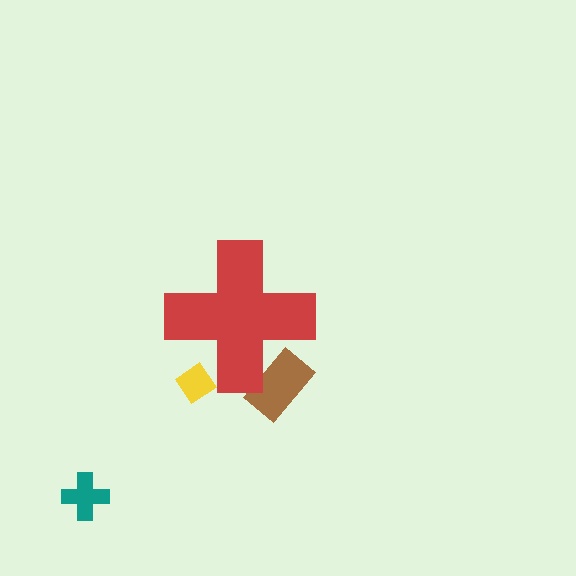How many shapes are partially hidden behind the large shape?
2 shapes are partially hidden.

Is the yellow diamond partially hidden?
Yes, the yellow diamond is partially hidden behind the red cross.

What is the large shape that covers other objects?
A red cross.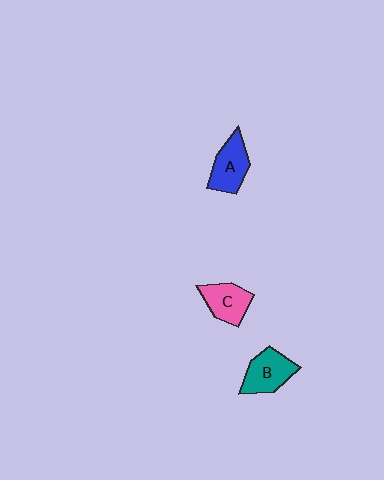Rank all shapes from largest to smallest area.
From largest to smallest: B (teal), A (blue), C (pink).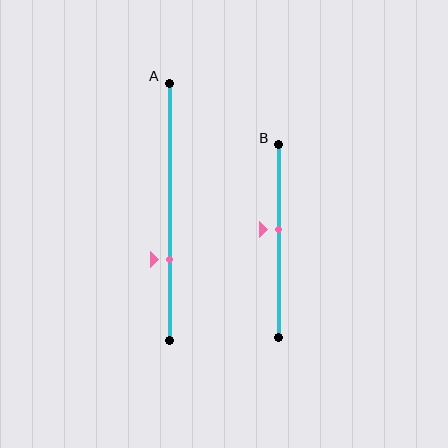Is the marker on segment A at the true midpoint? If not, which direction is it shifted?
No, the marker on segment A is shifted downward by about 19% of the segment length.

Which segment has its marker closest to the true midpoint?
Segment B has its marker closest to the true midpoint.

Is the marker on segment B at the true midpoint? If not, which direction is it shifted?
No, the marker on segment B is shifted upward by about 6% of the segment length.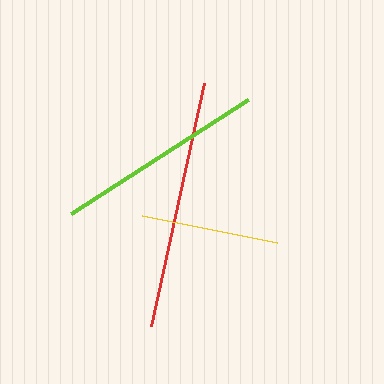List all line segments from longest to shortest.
From longest to shortest: red, lime, yellow.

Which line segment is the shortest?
The yellow line is the shortest at approximately 138 pixels.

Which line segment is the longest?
The red line is the longest at approximately 249 pixels.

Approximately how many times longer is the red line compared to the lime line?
The red line is approximately 1.2 times the length of the lime line.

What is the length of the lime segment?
The lime segment is approximately 210 pixels long.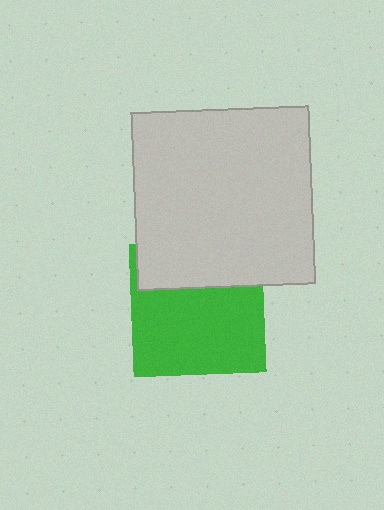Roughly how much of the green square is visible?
Most of it is visible (roughly 66%).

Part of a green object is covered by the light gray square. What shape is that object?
It is a square.